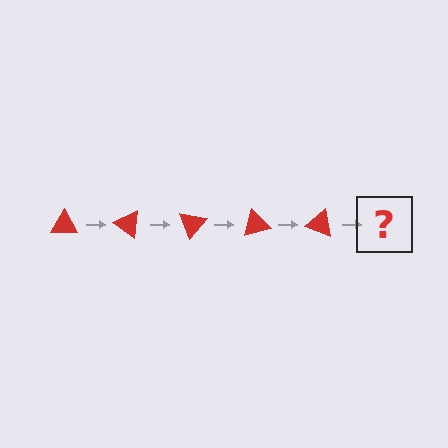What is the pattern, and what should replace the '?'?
The pattern is that the triangle rotates 35 degrees each step. The '?' should be a red triangle rotated 175 degrees.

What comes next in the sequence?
The next element should be a red triangle rotated 175 degrees.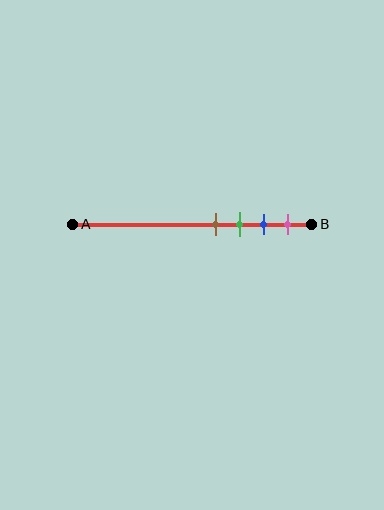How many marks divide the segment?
There are 4 marks dividing the segment.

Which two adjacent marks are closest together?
The brown and green marks are the closest adjacent pair.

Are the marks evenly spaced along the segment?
Yes, the marks are approximately evenly spaced.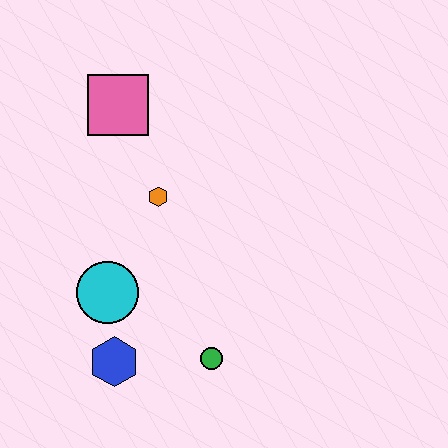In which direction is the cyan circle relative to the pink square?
The cyan circle is below the pink square.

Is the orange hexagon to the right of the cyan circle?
Yes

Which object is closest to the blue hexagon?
The cyan circle is closest to the blue hexagon.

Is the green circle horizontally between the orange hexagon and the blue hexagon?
No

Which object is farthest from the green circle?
The pink square is farthest from the green circle.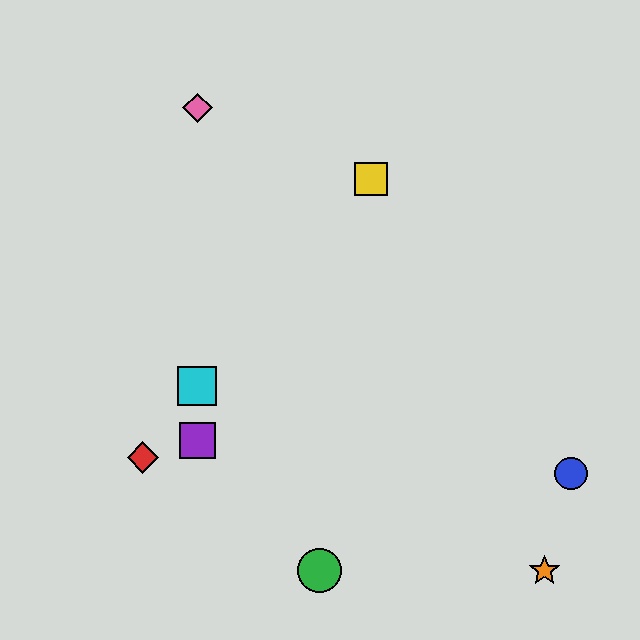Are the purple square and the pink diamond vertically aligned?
Yes, both are at x≈197.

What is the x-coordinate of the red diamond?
The red diamond is at x≈143.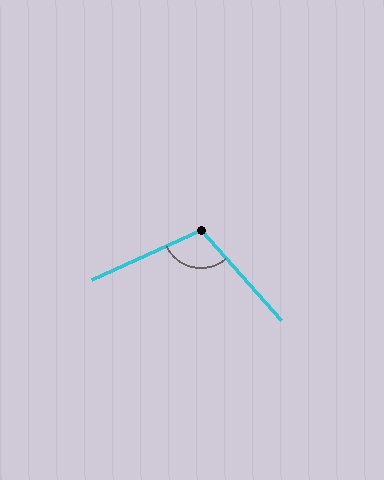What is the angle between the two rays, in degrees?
Approximately 107 degrees.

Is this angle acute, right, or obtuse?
It is obtuse.